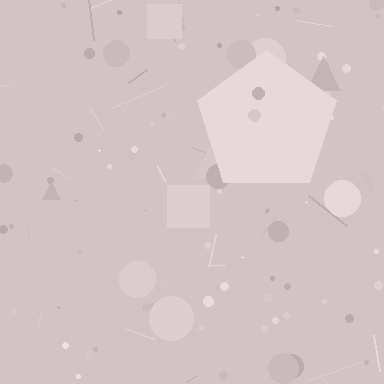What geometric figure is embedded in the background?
A pentagon is embedded in the background.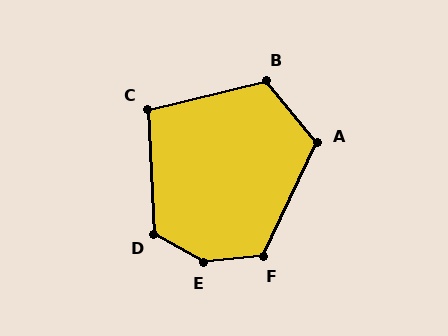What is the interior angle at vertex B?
Approximately 116 degrees (obtuse).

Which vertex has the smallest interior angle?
C, at approximately 100 degrees.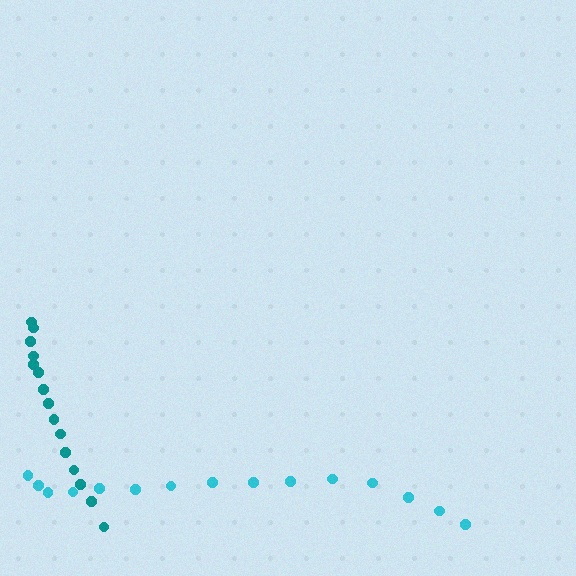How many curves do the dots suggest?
There are 2 distinct paths.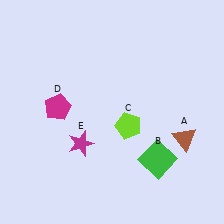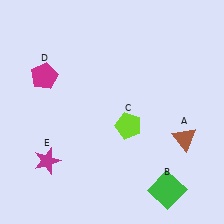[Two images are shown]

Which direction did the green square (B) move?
The green square (B) moved down.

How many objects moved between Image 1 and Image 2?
3 objects moved between the two images.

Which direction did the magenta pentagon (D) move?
The magenta pentagon (D) moved up.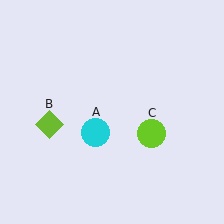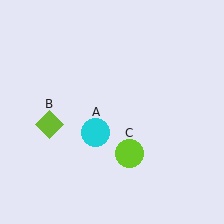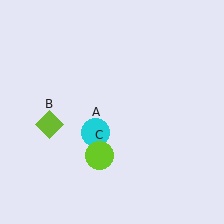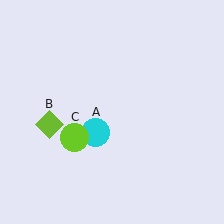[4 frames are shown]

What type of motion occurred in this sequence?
The lime circle (object C) rotated clockwise around the center of the scene.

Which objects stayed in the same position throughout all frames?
Cyan circle (object A) and lime diamond (object B) remained stationary.